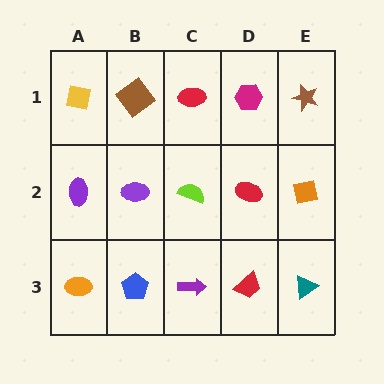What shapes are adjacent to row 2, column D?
A magenta hexagon (row 1, column D), a red trapezoid (row 3, column D), a lime semicircle (row 2, column C), an orange square (row 2, column E).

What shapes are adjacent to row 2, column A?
A yellow square (row 1, column A), an orange ellipse (row 3, column A), a purple ellipse (row 2, column B).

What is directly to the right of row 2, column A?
A purple ellipse.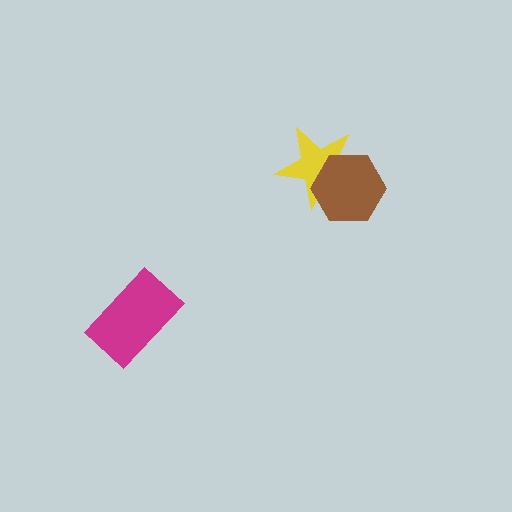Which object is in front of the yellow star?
The brown hexagon is in front of the yellow star.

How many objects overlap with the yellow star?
1 object overlaps with the yellow star.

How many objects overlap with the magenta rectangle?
0 objects overlap with the magenta rectangle.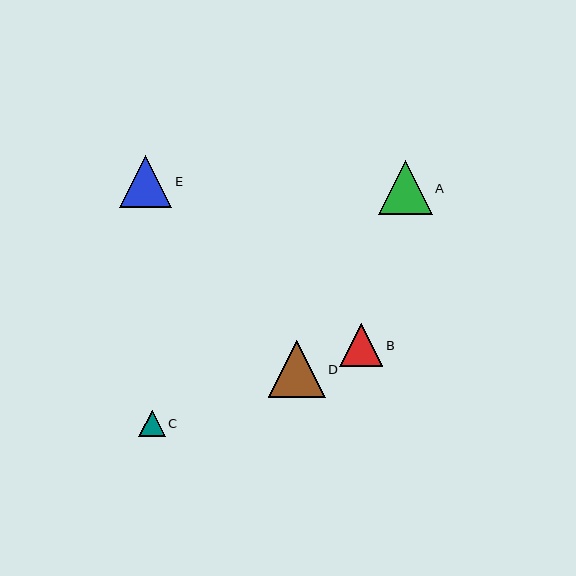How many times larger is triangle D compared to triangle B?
Triangle D is approximately 1.3 times the size of triangle B.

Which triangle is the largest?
Triangle D is the largest with a size of approximately 57 pixels.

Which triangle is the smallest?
Triangle C is the smallest with a size of approximately 26 pixels.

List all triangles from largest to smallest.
From largest to smallest: D, A, E, B, C.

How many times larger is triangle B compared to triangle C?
Triangle B is approximately 1.6 times the size of triangle C.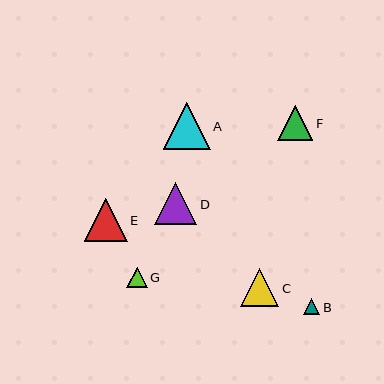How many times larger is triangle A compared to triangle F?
Triangle A is approximately 1.3 times the size of triangle F.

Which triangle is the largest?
Triangle A is the largest with a size of approximately 47 pixels.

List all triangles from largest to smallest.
From largest to smallest: A, E, D, C, F, G, B.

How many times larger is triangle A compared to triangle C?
Triangle A is approximately 1.3 times the size of triangle C.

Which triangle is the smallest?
Triangle B is the smallest with a size of approximately 16 pixels.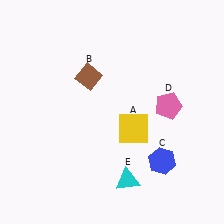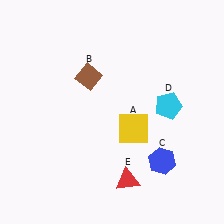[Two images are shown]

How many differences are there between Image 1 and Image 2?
There are 2 differences between the two images.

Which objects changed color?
D changed from pink to cyan. E changed from cyan to red.